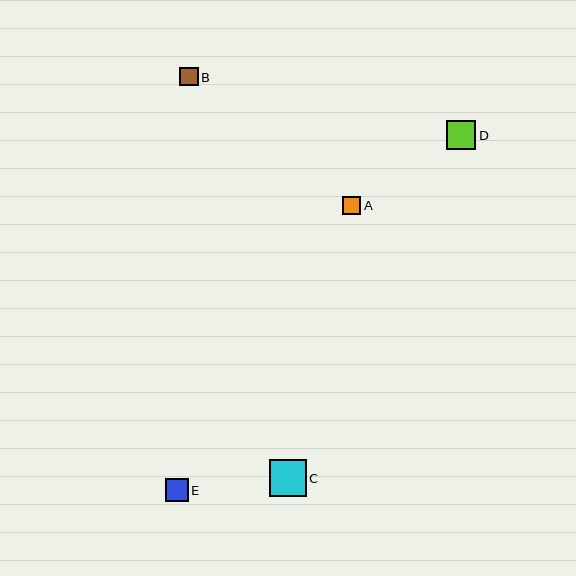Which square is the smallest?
Square A is the smallest with a size of approximately 18 pixels.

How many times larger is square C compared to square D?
Square C is approximately 1.3 times the size of square D.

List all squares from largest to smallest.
From largest to smallest: C, D, E, B, A.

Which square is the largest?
Square C is the largest with a size of approximately 36 pixels.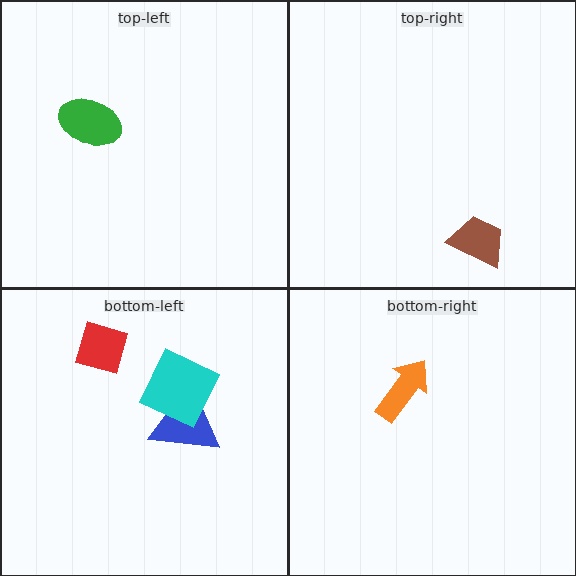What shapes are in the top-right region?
The brown trapezoid.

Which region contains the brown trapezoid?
The top-right region.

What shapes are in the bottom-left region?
The blue triangle, the cyan square, the red diamond.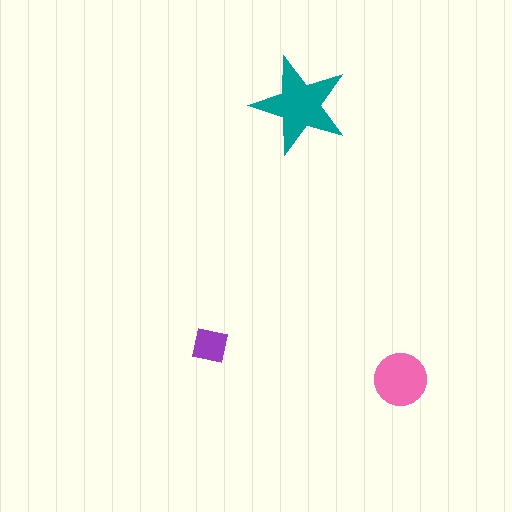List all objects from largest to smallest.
The teal star, the pink circle, the purple square.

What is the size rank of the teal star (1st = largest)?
1st.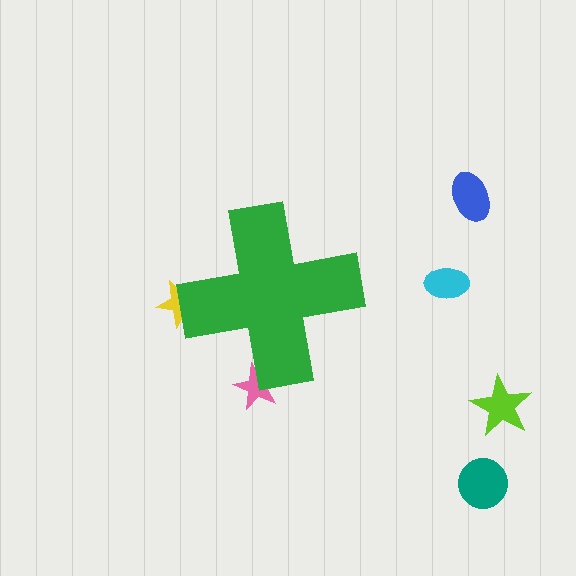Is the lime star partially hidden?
No, the lime star is fully visible.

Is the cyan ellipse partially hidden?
No, the cyan ellipse is fully visible.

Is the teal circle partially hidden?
No, the teal circle is fully visible.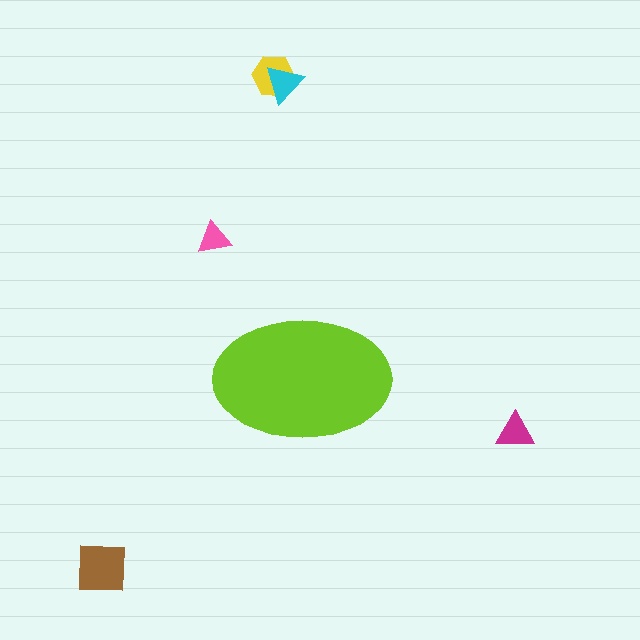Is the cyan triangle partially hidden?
No, the cyan triangle is fully visible.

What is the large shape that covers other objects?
A lime ellipse.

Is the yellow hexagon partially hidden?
No, the yellow hexagon is fully visible.